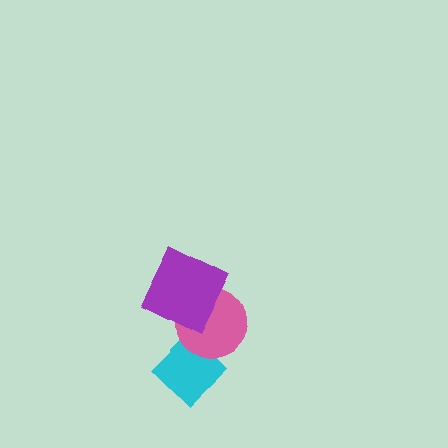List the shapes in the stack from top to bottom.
From top to bottom: the purple square, the pink circle, the cyan diamond.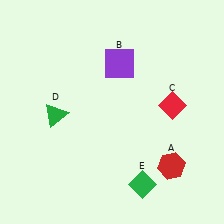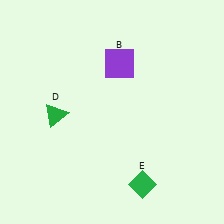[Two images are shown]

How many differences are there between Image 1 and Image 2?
There are 2 differences between the two images.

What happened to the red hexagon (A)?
The red hexagon (A) was removed in Image 2. It was in the bottom-right area of Image 1.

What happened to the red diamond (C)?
The red diamond (C) was removed in Image 2. It was in the top-right area of Image 1.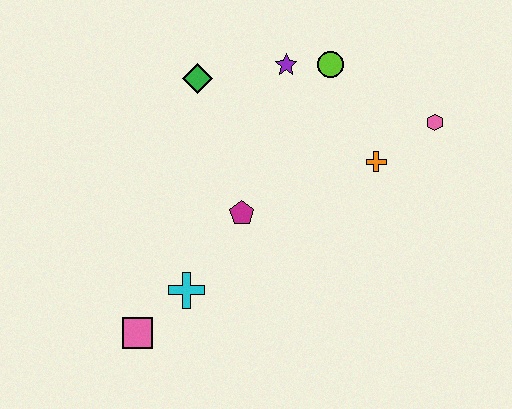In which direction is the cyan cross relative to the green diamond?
The cyan cross is below the green diamond.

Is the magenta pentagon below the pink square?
No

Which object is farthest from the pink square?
The pink hexagon is farthest from the pink square.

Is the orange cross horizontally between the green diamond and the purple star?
No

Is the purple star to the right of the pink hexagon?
No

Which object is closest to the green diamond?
The purple star is closest to the green diamond.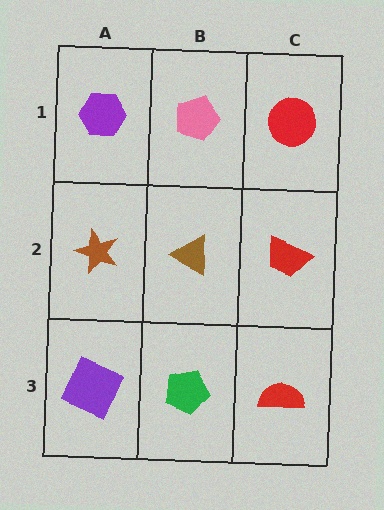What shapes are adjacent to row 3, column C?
A red trapezoid (row 2, column C), a green pentagon (row 3, column B).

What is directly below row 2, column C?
A red semicircle.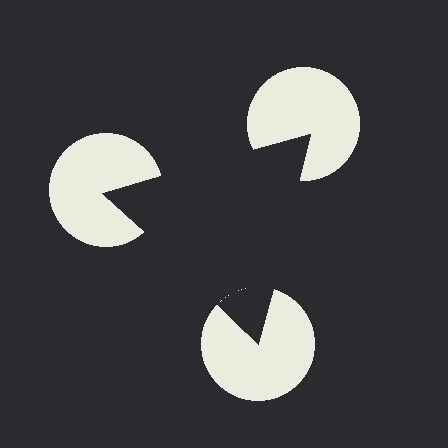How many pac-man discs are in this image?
There are 3 — one at each vertex of the illusory triangle.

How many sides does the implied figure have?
3 sides.